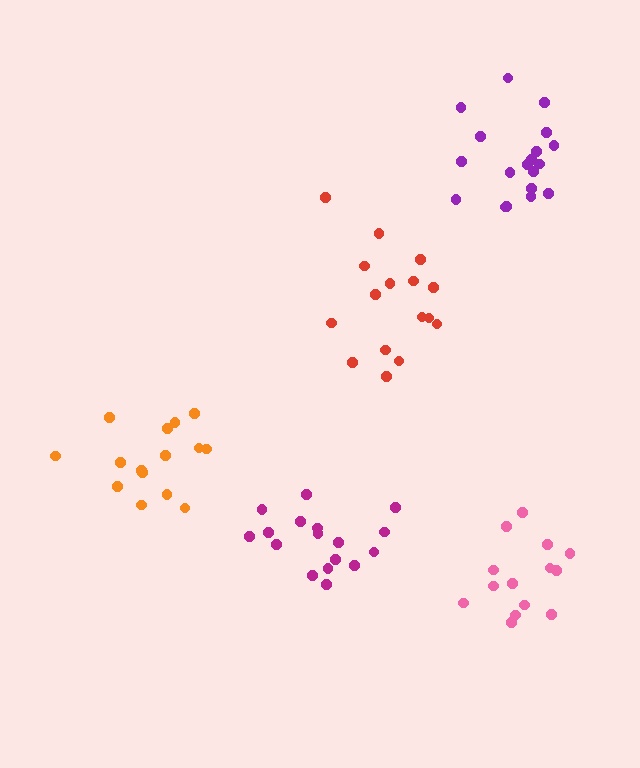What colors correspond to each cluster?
The clusters are colored: purple, pink, orange, red, magenta.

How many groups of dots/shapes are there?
There are 5 groups.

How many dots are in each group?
Group 1: 19 dots, Group 2: 14 dots, Group 3: 15 dots, Group 4: 16 dots, Group 5: 17 dots (81 total).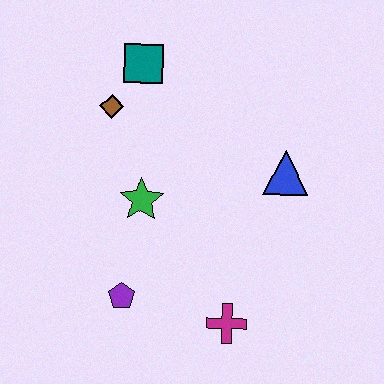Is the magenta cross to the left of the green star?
No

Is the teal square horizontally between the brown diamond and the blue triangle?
Yes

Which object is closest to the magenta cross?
The purple pentagon is closest to the magenta cross.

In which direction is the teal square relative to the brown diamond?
The teal square is above the brown diamond.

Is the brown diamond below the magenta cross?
No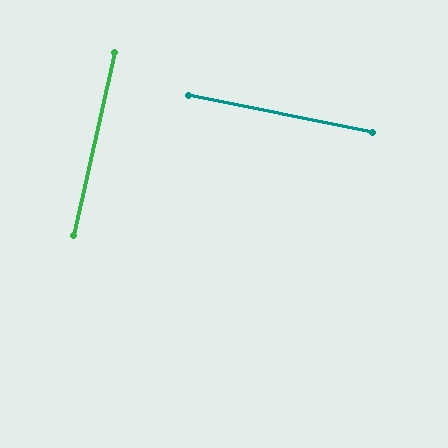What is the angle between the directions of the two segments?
Approximately 89 degrees.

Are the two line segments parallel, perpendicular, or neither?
Perpendicular — they meet at approximately 89°.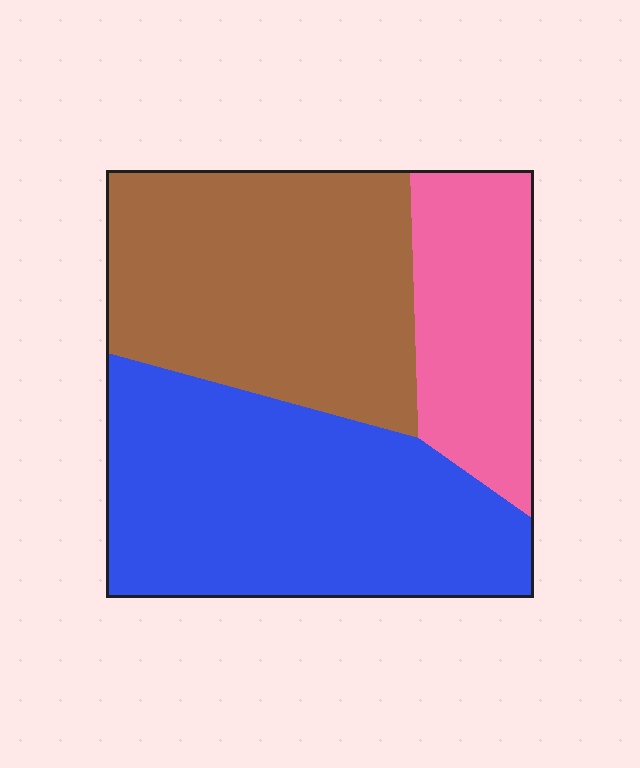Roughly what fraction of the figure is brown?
Brown covers roughly 40% of the figure.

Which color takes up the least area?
Pink, at roughly 20%.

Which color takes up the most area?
Blue, at roughly 40%.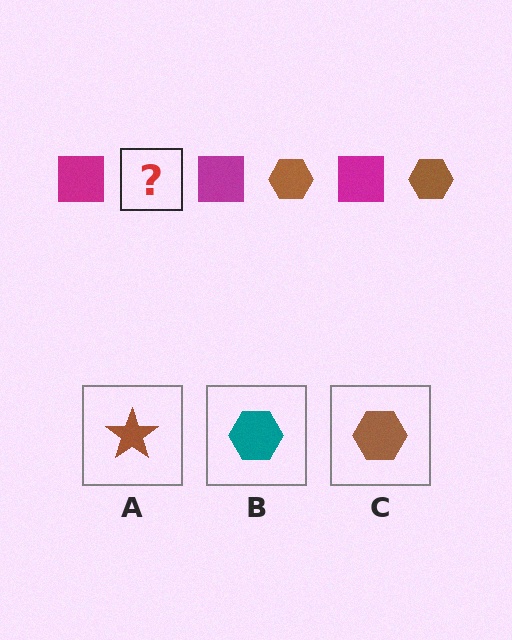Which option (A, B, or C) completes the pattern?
C.